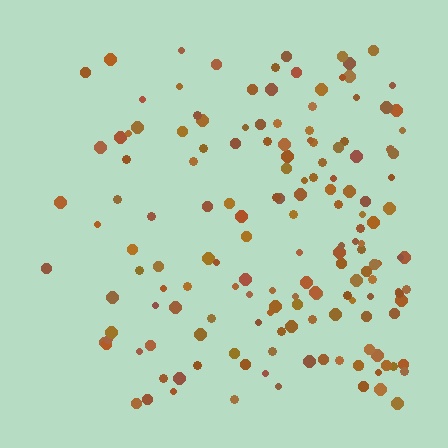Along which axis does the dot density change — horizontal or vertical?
Horizontal.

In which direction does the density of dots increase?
From left to right, with the right side densest.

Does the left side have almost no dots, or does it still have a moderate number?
Still a moderate number, just noticeably fewer than the right.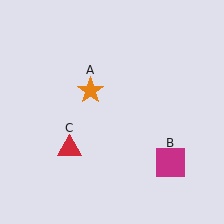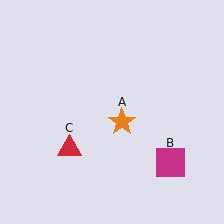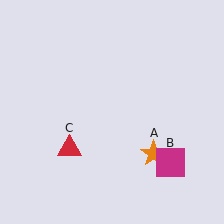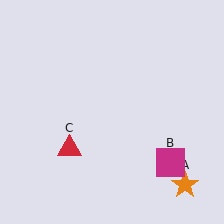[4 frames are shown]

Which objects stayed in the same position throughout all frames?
Magenta square (object B) and red triangle (object C) remained stationary.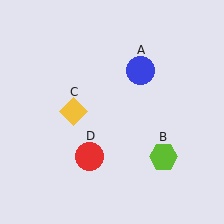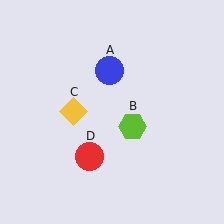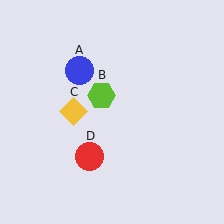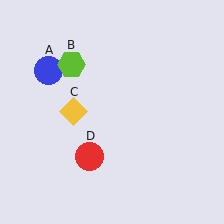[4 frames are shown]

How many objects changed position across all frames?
2 objects changed position: blue circle (object A), lime hexagon (object B).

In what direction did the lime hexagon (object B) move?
The lime hexagon (object B) moved up and to the left.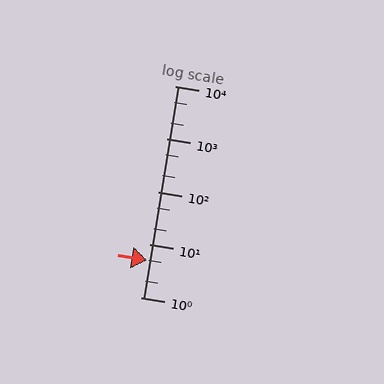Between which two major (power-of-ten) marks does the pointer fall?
The pointer is between 1 and 10.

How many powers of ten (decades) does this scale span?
The scale spans 4 decades, from 1 to 10000.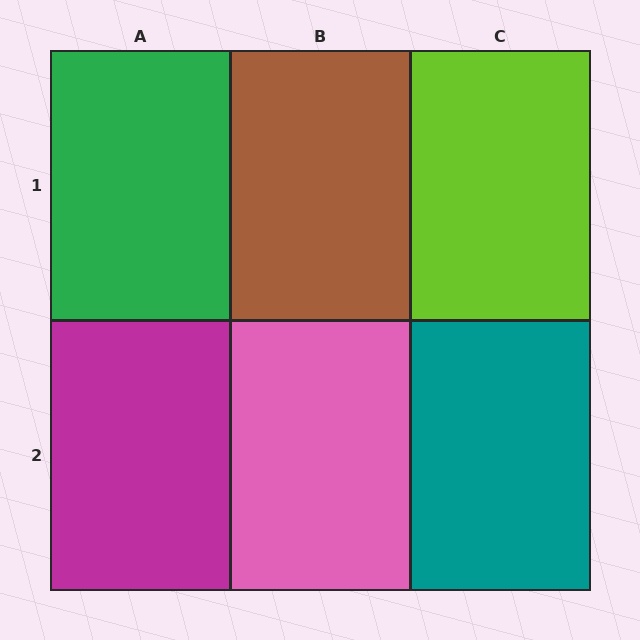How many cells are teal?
1 cell is teal.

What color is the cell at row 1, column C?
Lime.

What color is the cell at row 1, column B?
Brown.